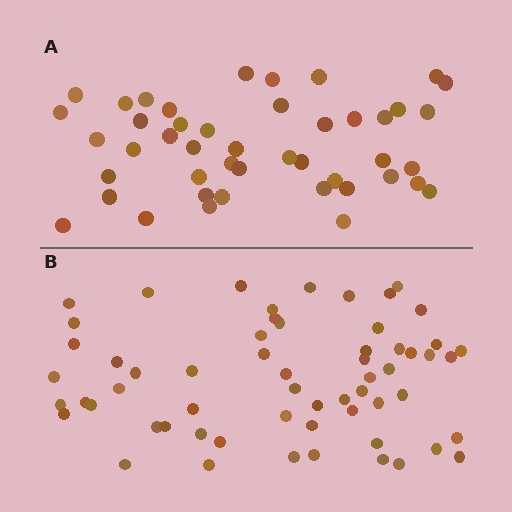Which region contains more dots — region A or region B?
Region B (the bottom region) has more dots.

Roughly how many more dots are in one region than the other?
Region B has approximately 15 more dots than region A.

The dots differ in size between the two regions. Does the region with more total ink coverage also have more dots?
No. Region A has more total ink coverage because its dots are larger, but region B actually contains more individual dots. Total area can be misleading — the number of items is what matters here.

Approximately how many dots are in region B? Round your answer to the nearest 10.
About 60 dots.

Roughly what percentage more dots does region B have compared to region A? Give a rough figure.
About 35% more.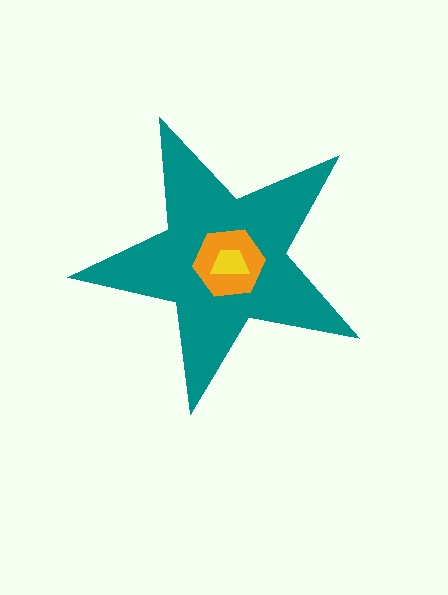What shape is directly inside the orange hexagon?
The yellow trapezoid.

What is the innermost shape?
The yellow trapezoid.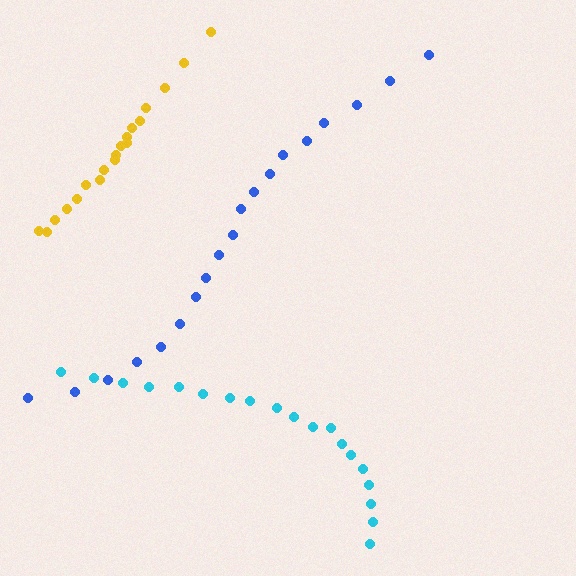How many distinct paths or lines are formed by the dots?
There are 3 distinct paths.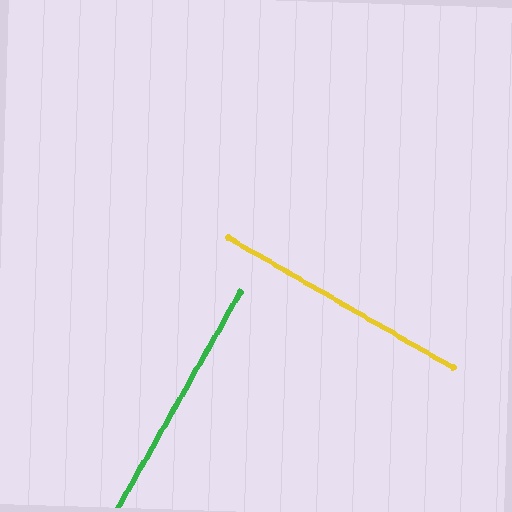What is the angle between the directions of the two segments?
Approximately 90 degrees.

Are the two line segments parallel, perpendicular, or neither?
Perpendicular — they meet at approximately 90°.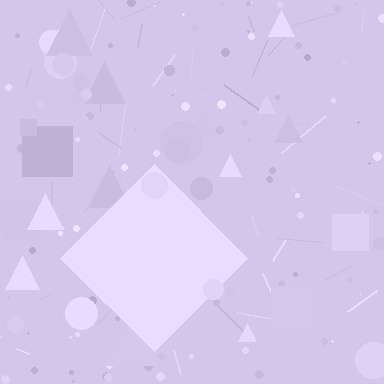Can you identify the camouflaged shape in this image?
The camouflaged shape is a diamond.